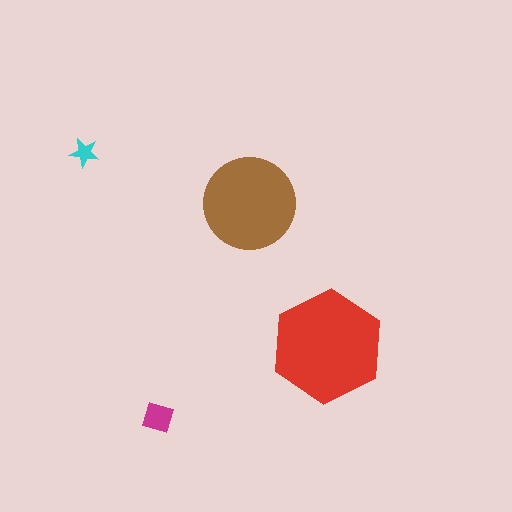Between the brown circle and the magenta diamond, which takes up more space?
The brown circle.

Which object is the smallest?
The cyan star.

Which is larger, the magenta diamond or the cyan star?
The magenta diamond.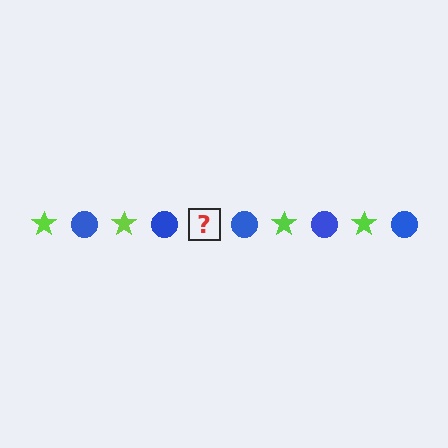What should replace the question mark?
The question mark should be replaced with a lime star.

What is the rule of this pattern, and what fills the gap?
The rule is that the pattern alternates between lime star and blue circle. The gap should be filled with a lime star.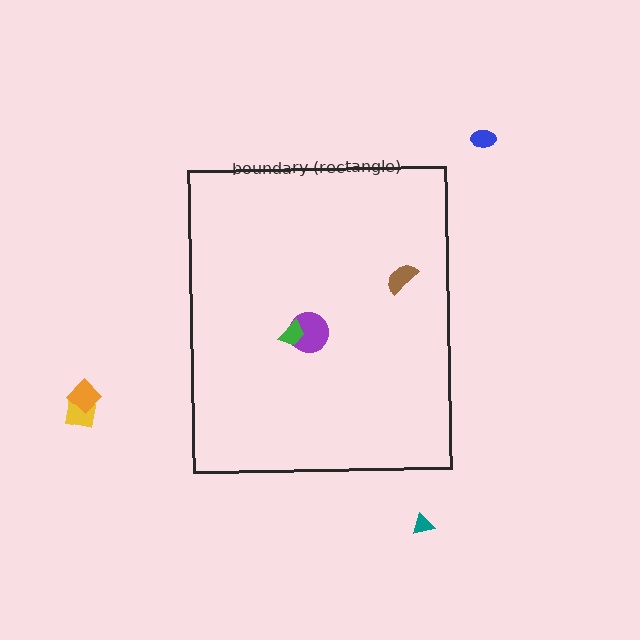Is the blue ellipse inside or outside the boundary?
Outside.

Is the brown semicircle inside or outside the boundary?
Inside.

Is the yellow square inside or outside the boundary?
Outside.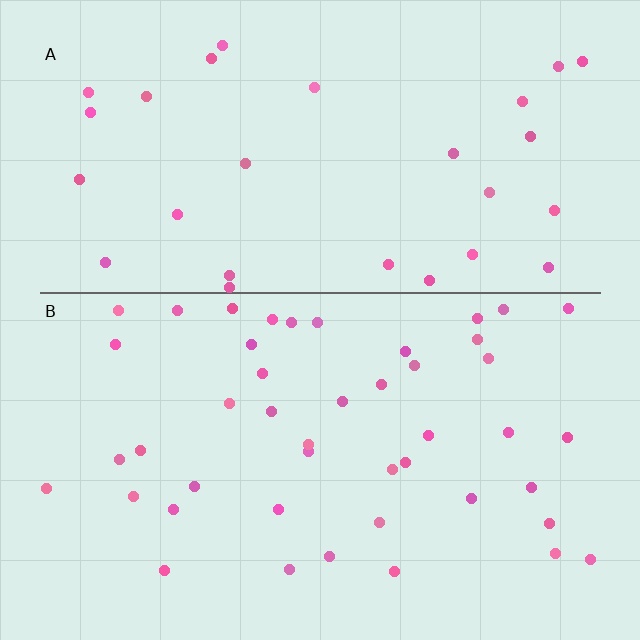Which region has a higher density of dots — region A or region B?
B (the bottom).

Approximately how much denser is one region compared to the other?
Approximately 1.6× — region B over region A.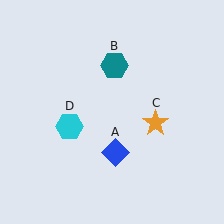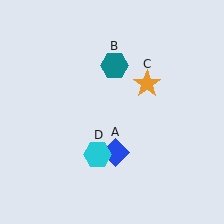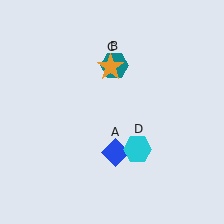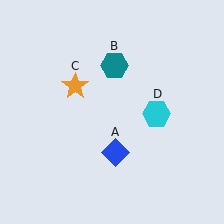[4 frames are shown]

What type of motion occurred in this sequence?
The orange star (object C), cyan hexagon (object D) rotated counterclockwise around the center of the scene.